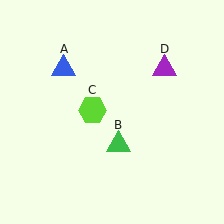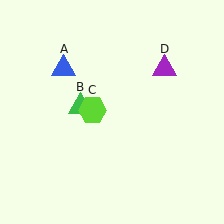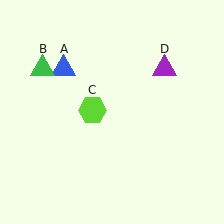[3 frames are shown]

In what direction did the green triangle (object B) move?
The green triangle (object B) moved up and to the left.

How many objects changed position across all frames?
1 object changed position: green triangle (object B).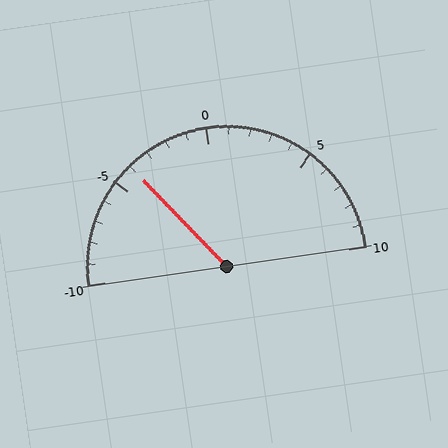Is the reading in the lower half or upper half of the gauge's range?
The reading is in the lower half of the range (-10 to 10).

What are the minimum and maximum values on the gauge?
The gauge ranges from -10 to 10.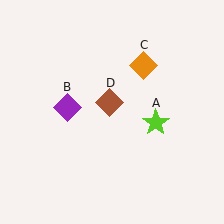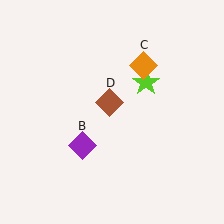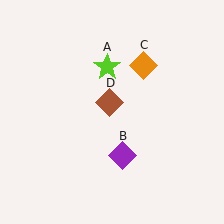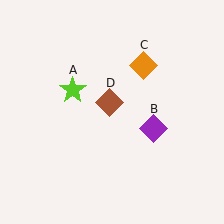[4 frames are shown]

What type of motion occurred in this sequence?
The lime star (object A), purple diamond (object B) rotated counterclockwise around the center of the scene.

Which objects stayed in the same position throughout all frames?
Orange diamond (object C) and brown diamond (object D) remained stationary.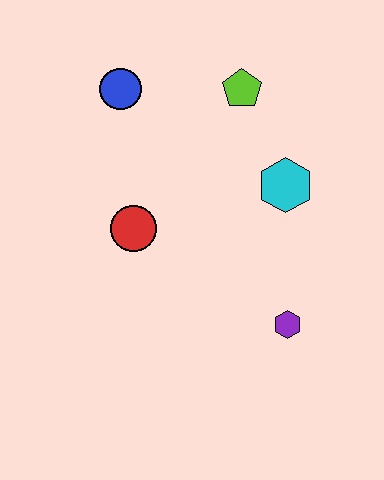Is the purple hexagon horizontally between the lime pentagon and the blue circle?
No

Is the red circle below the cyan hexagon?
Yes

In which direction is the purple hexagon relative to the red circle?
The purple hexagon is to the right of the red circle.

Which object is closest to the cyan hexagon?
The lime pentagon is closest to the cyan hexagon.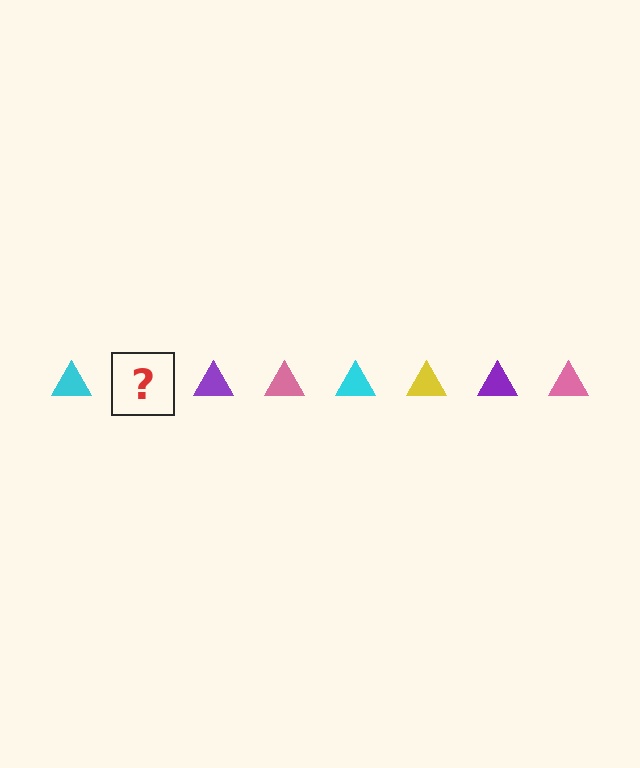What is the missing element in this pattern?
The missing element is a yellow triangle.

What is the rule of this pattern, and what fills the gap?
The rule is that the pattern cycles through cyan, yellow, purple, pink triangles. The gap should be filled with a yellow triangle.